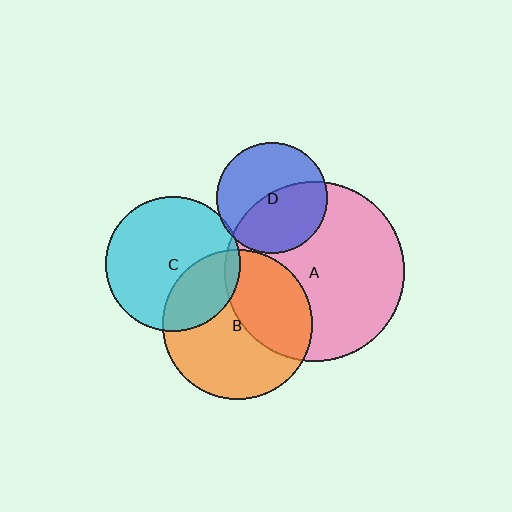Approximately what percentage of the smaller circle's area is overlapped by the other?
Approximately 30%.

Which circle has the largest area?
Circle A (pink).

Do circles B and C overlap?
Yes.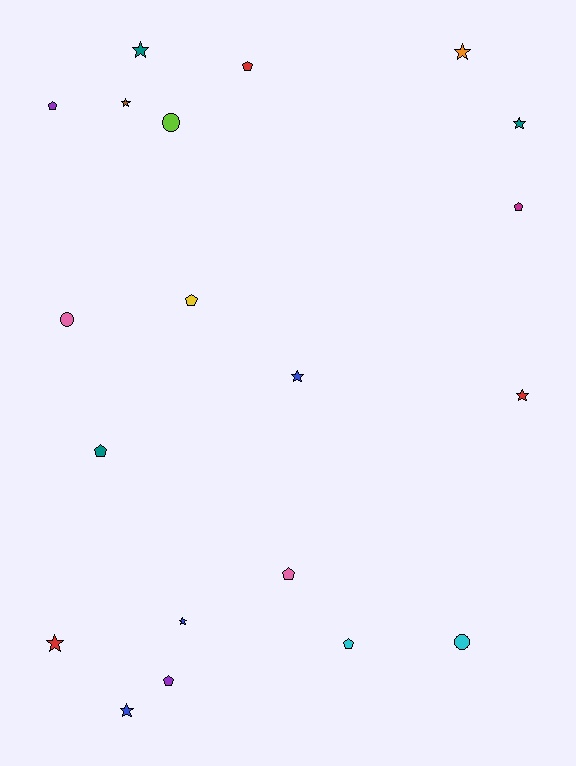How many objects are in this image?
There are 20 objects.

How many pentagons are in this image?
There are 8 pentagons.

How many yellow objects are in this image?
There is 1 yellow object.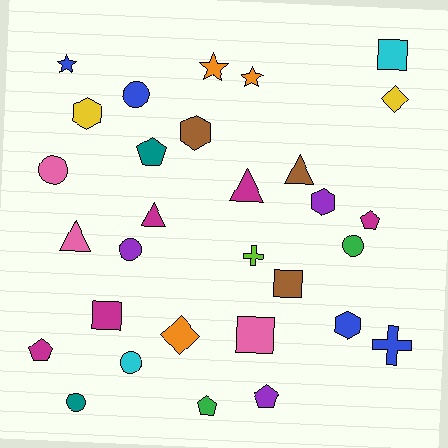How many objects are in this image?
There are 30 objects.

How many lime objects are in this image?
There is 1 lime object.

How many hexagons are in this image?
There are 4 hexagons.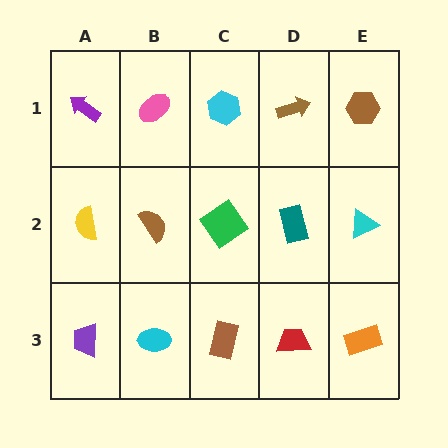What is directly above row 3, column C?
A green diamond.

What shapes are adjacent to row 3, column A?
A yellow semicircle (row 2, column A), a cyan ellipse (row 3, column B).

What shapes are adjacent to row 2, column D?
A brown arrow (row 1, column D), a red trapezoid (row 3, column D), a green diamond (row 2, column C), a cyan triangle (row 2, column E).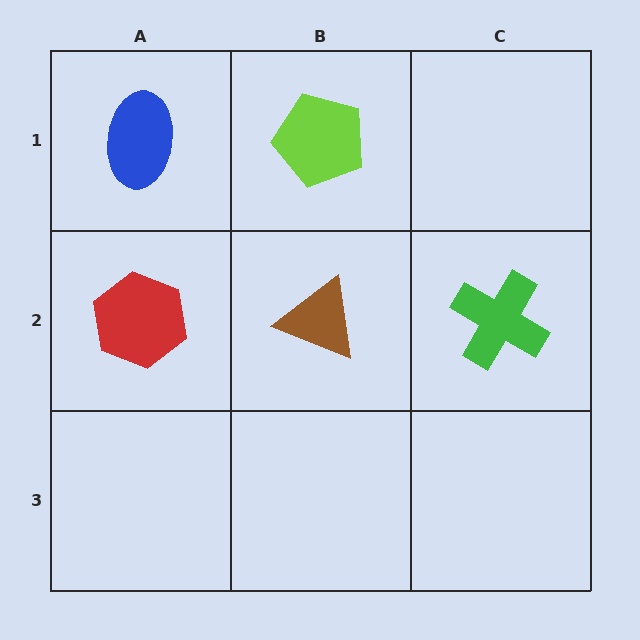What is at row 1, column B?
A lime pentagon.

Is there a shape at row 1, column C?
No, that cell is empty.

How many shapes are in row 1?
2 shapes.